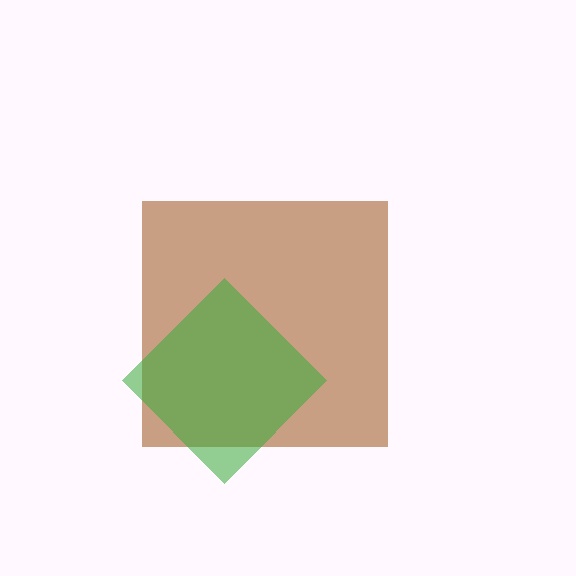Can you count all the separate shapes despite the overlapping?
Yes, there are 2 separate shapes.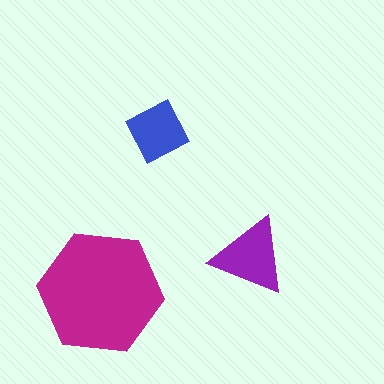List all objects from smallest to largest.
The blue diamond, the purple triangle, the magenta hexagon.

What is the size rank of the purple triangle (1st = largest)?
2nd.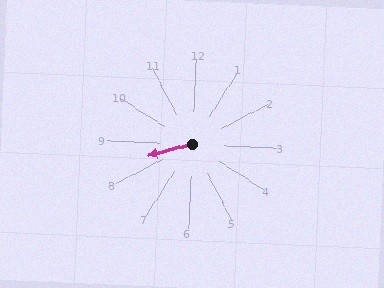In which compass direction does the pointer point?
West.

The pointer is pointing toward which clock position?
Roughly 8 o'clock.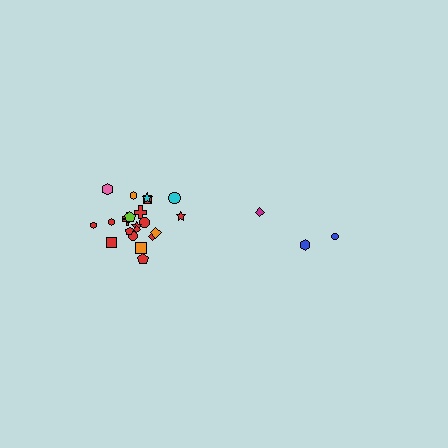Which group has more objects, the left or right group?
The left group.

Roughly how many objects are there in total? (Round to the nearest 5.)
Roughly 25 objects in total.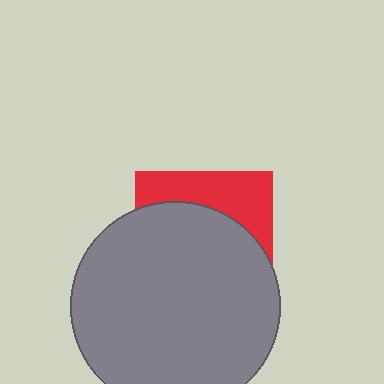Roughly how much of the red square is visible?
A small part of it is visible (roughly 32%).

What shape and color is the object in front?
The object in front is a gray circle.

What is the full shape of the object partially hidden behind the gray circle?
The partially hidden object is a red square.